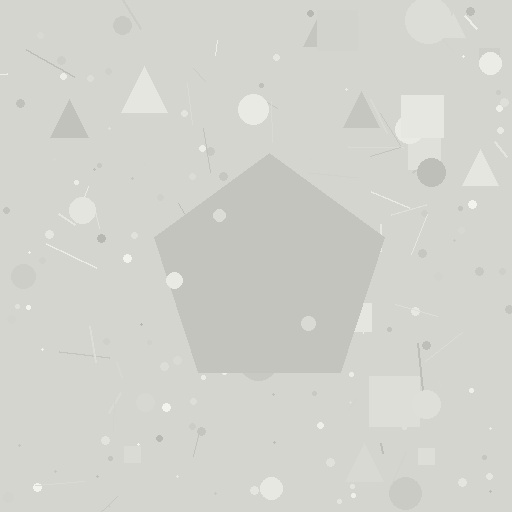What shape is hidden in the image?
A pentagon is hidden in the image.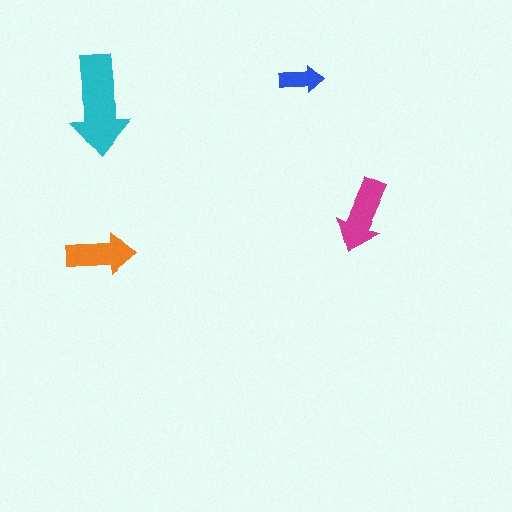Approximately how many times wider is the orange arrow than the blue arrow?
About 1.5 times wider.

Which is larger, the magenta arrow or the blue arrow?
The magenta one.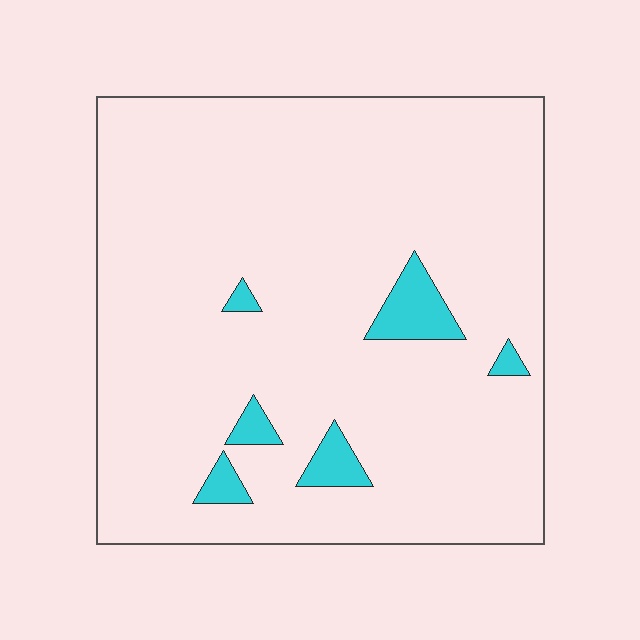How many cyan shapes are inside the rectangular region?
6.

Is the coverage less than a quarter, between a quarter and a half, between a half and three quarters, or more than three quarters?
Less than a quarter.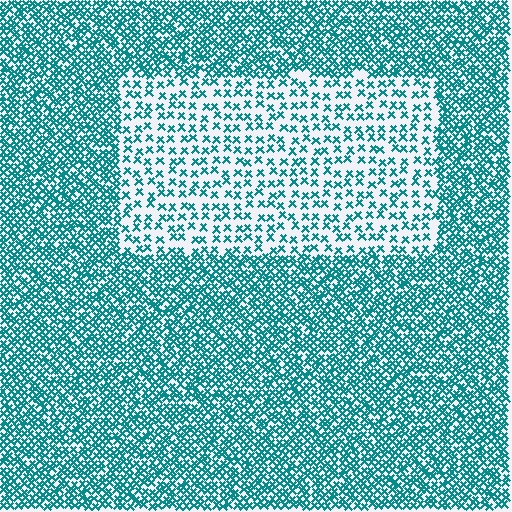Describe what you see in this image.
The image contains small teal elements arranged at two different densities. A rectangle-shaped region is visible where the elements are less densely packed than the surrounding area.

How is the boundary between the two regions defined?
The boundary is defined by a change in element density (approximately 2.5x ratio). All elements are the same color, size, and shape.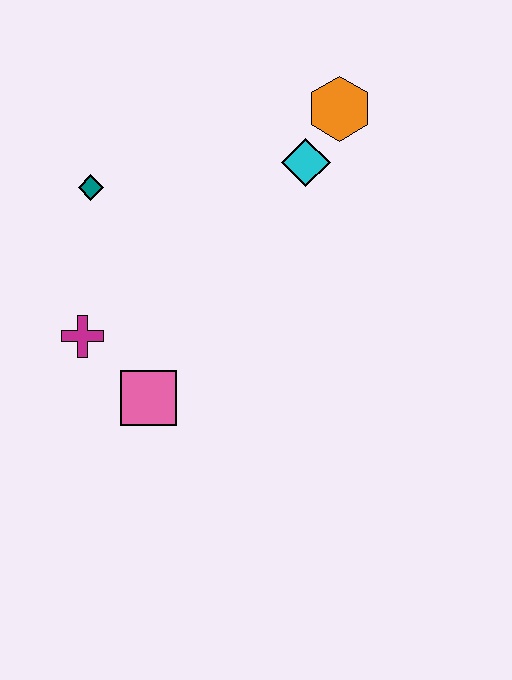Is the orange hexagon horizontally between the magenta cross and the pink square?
No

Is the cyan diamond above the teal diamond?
Yes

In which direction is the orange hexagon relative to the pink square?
The orange hexagon is above the pink square.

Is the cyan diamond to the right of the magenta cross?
Yes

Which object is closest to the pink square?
The magenta cross is closest to the pink square.